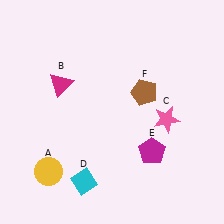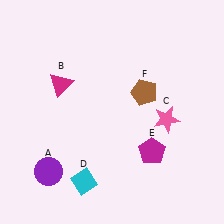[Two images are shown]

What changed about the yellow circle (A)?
In Image 1, A is yellow. In Image 2, it changed to purple.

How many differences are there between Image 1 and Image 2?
There is 1 difference between the two images.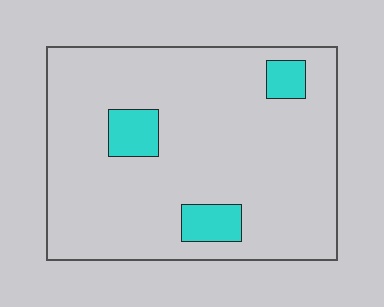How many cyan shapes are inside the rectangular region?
3.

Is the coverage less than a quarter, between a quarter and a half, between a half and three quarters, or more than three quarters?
Less than a quarter.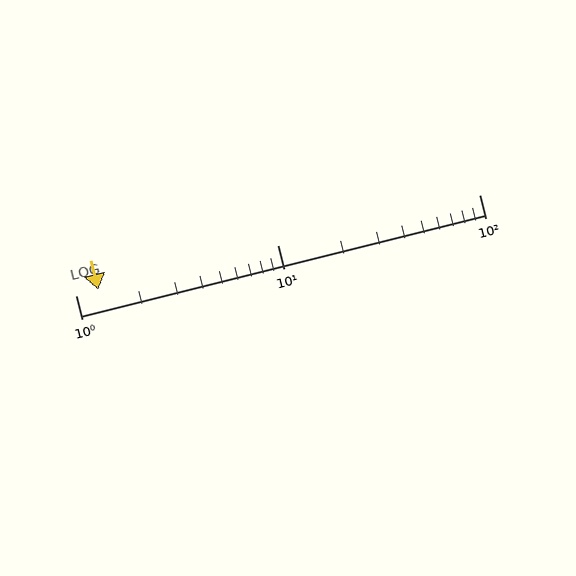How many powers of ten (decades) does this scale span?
The scale spans 2 decades, from 1 to 100.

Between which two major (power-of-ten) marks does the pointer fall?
The pointer is between 1 and 10.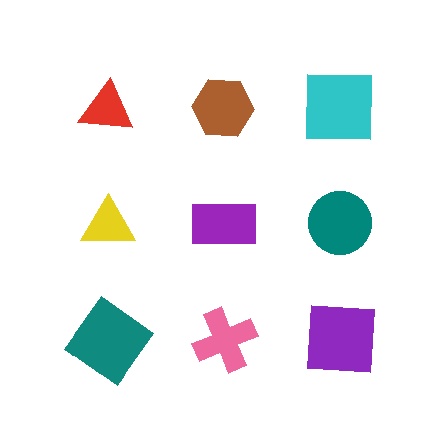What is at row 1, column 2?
A brown hexagon.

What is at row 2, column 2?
A purple rectangle.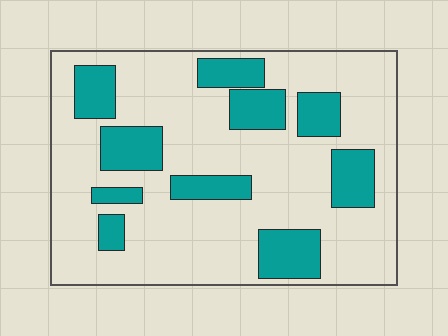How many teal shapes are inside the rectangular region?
10.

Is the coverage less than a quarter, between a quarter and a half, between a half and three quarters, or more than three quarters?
Between a quarter and a half.